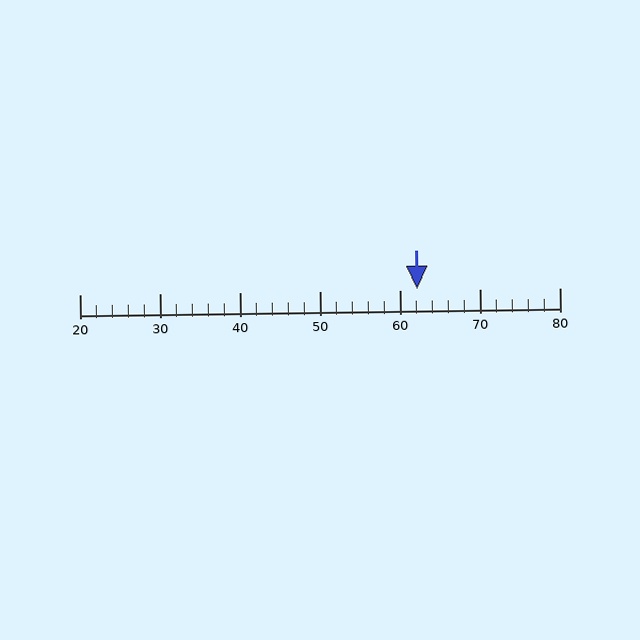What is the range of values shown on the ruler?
The ruler shows values from 20 to 80.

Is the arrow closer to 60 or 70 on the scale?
The arrow is closer to 60.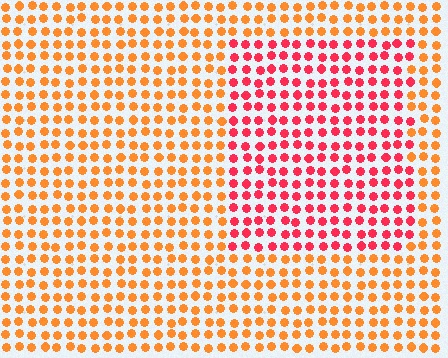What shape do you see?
I see a rectangle.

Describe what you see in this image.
The image is filled with small orange elements in a uniform arrangement. A rectangle-shaped region is visible where the elements are tinted to a slightly different hue, forming a subtle color boundary.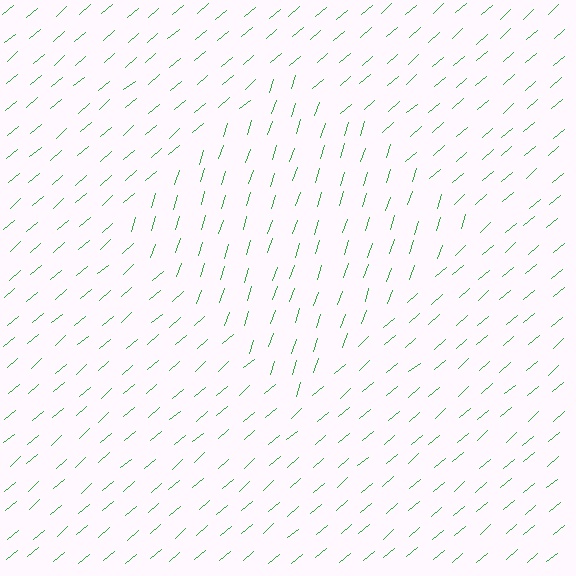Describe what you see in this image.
The image is filled with small green line segments. A diamond region in the image has lines oriented differently from the surrounding lines, creating a visible texture boundary.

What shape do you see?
I see a diamond.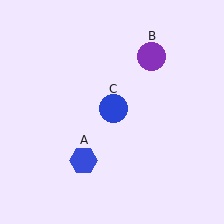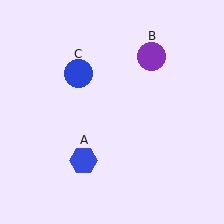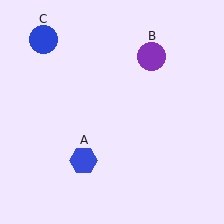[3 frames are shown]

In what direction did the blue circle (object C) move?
The blue circle (object C) moved up and to the left.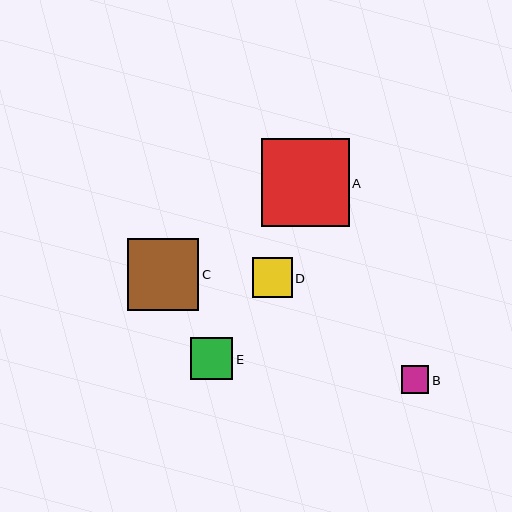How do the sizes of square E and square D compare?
Square E and square D are approximately the same size.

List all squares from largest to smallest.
From largest to smallest: A, C, E, D, B.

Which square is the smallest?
Square B is the smallest with a size of approximately 27 pixels.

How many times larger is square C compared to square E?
Square C is approximately 1.7 times the size of square E.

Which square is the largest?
Square A is the largest with a size of approximately 88 pixels.